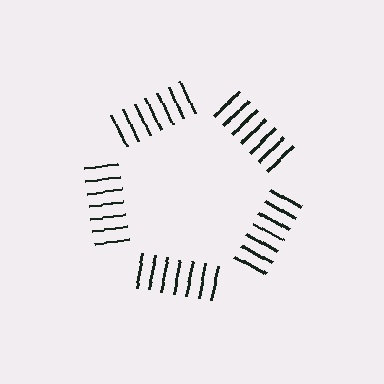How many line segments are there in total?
35 — 7 along each of the 5 edges.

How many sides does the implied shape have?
5 sides — the line-ends trace a pentagon.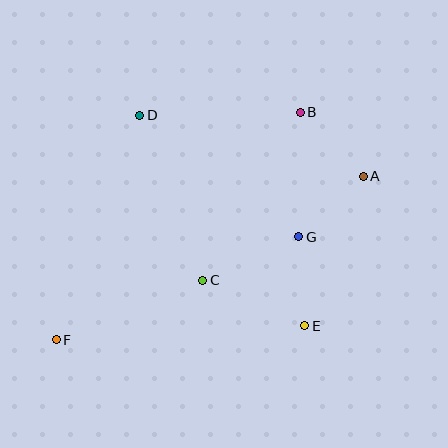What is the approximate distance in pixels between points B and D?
The distance between B and D is approximately 161 pixels.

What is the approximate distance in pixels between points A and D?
The distance between A and D is approximately 231 pixels.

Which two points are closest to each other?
Points A and G are closest to each other.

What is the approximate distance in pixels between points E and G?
The distance between E and G is approximately 89 pixels.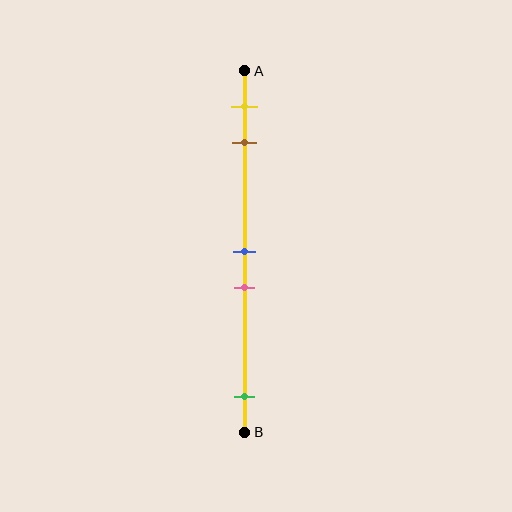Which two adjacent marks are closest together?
The blue and pink marks are the closest adjacent pair.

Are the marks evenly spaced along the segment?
No, the marks are not evenly spaced.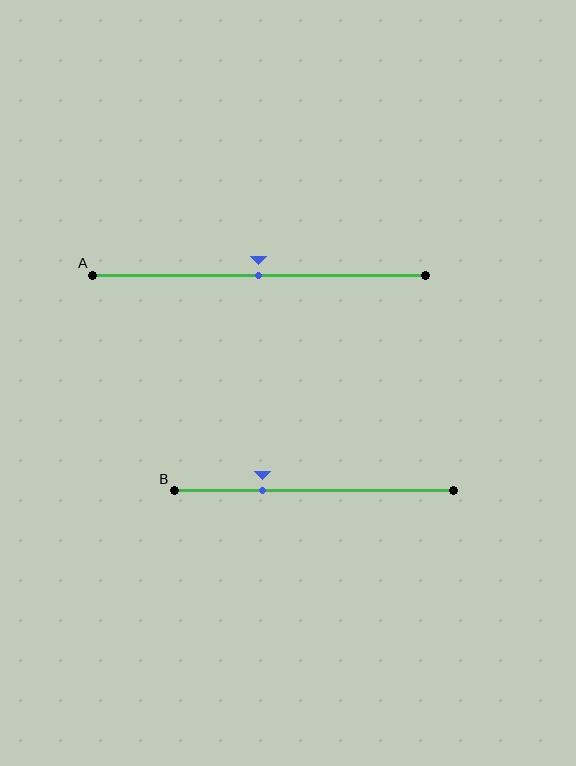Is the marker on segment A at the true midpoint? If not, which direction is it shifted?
Yes, the marker on segment A is at the true midpoint.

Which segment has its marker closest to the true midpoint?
Segment A has its marker closest to the true midpoint.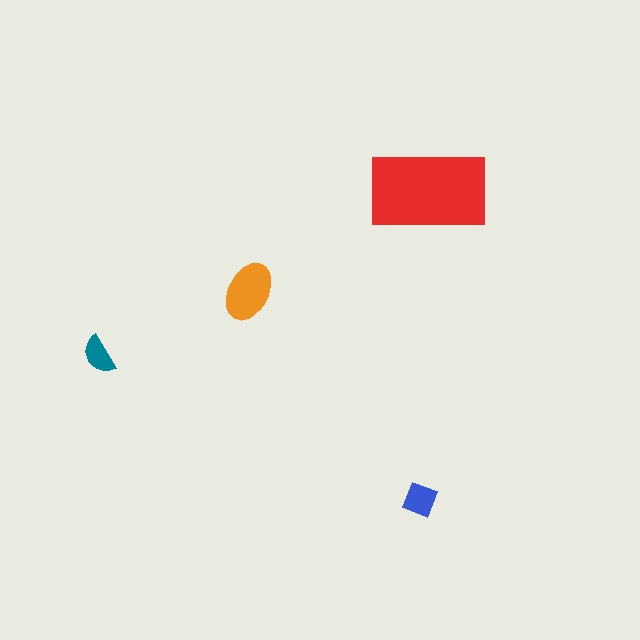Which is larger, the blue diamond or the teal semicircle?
The blue diamond.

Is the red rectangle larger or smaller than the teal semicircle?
Larger.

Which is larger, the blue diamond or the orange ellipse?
The orange ellipse.